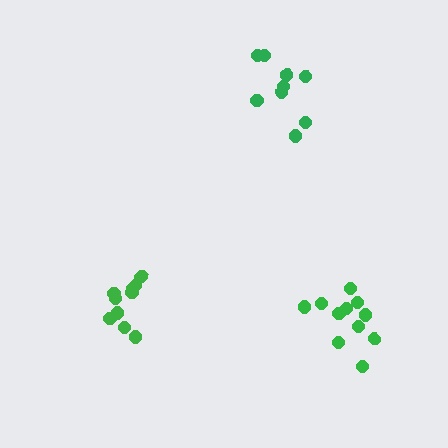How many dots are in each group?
Group 1: 10 dots, Group 2: 11 dots, Group 3: 9 dots (30 total).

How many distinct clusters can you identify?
There are 3 distinct clusters.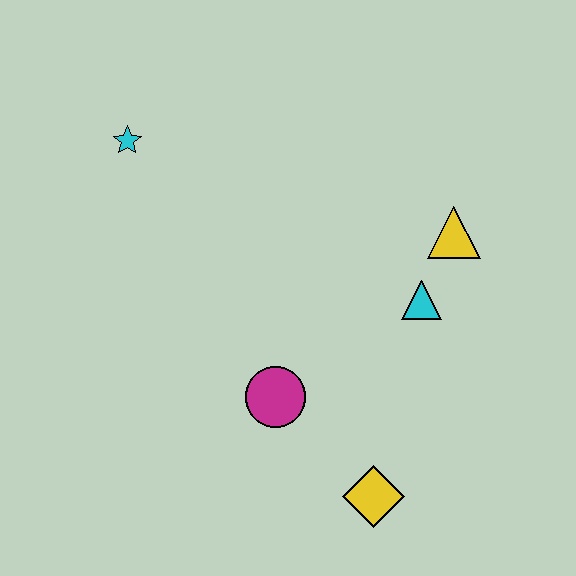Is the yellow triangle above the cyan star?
No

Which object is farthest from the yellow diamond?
The cyan star is farthest from the yellow diamond.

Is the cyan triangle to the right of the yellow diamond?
Yes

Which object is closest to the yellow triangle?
The cyan triangle is closest to the yellow triangle.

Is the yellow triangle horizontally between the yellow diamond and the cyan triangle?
No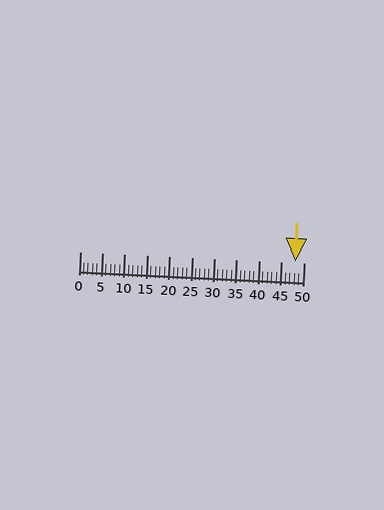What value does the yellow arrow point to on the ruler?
The yellow arrow points to approximately 48.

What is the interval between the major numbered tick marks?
The major tick marks are spaced 5 units apart.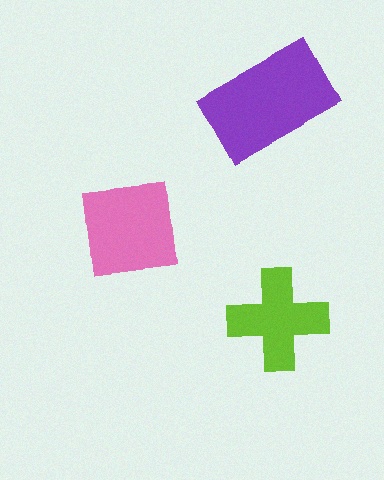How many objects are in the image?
There are 3 objects in the image.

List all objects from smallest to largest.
The lime cross, the pink square, the purple rectangle.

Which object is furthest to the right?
The lime cross is rightmost.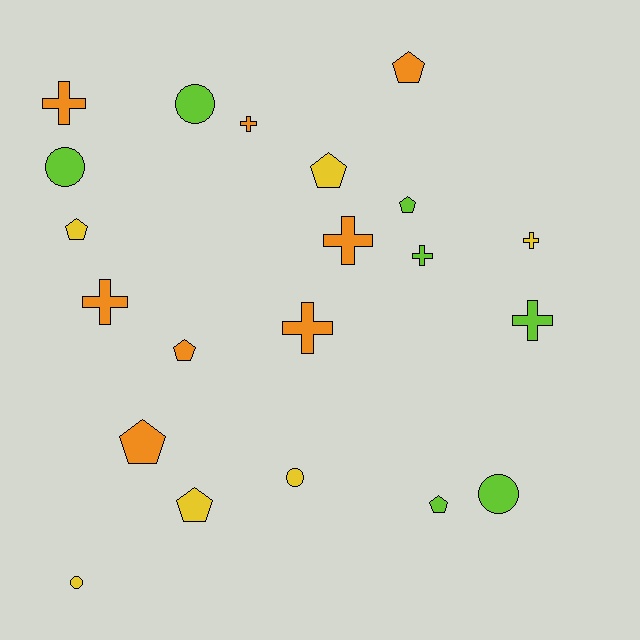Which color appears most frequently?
Orange, with 8 objects.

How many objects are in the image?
There are 21 objects.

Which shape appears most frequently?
Pentagon, with 8 objects.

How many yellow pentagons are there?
There are 3 yellow pentagons.